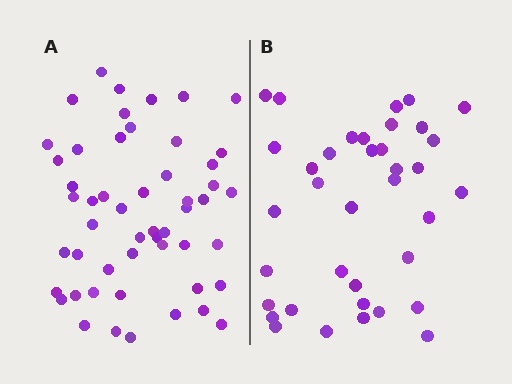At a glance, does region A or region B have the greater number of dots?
Region A (the left region) has more dots.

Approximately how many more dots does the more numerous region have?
Region A has approximately 15 more dots than region B.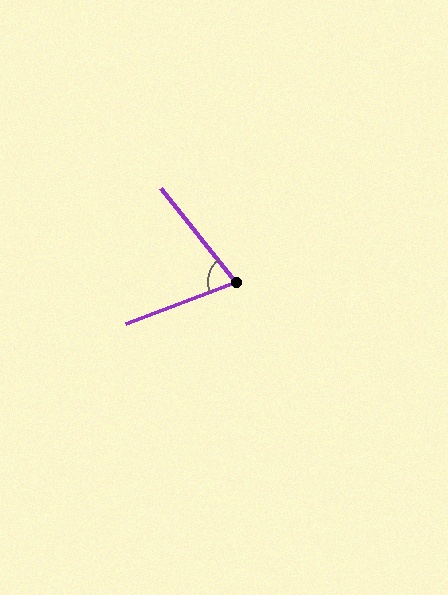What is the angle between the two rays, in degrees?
Approximately 72 degrees.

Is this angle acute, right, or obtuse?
It is acute.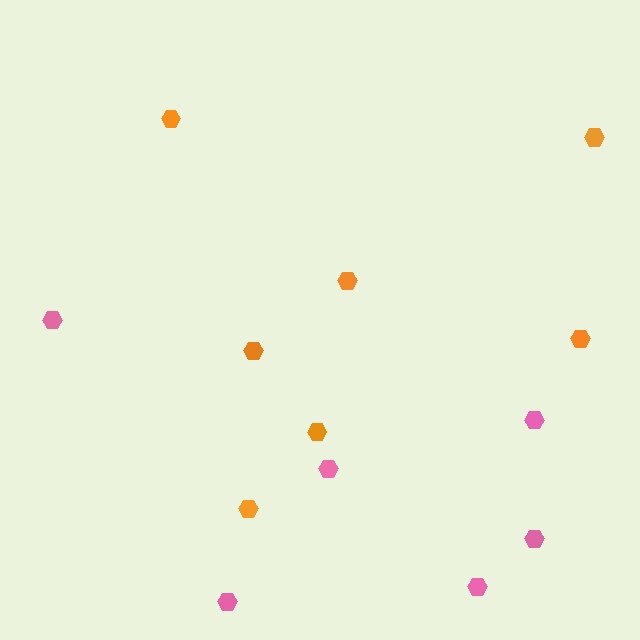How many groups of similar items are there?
There are 2 groups: one group of orange hexagons (7) and one group of pink hexagons (6).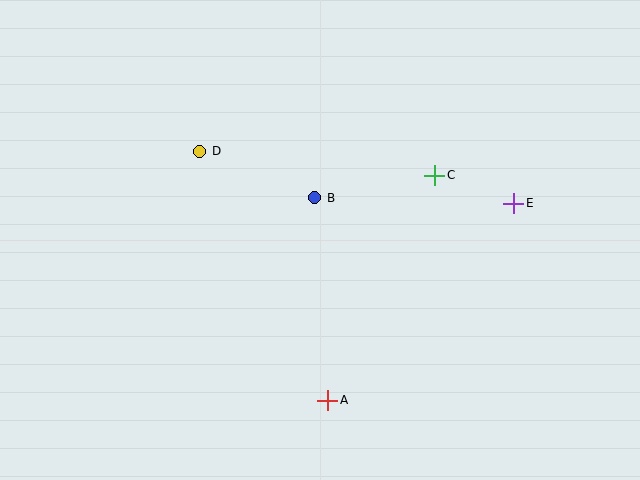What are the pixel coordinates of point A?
Point A is at (328, 400).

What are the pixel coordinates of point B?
Point B is at (315, 198).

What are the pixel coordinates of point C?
Point C is at (435, 175).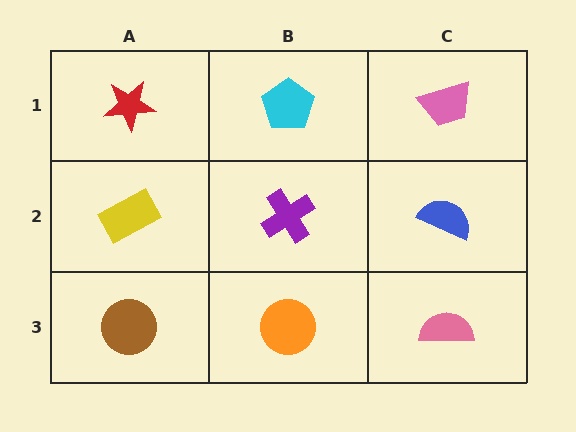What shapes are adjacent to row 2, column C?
A pink trapezoid (row 1, column C), a pink semicircle (row 3, column C), a purple cross (row 2, column B).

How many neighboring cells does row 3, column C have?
2.